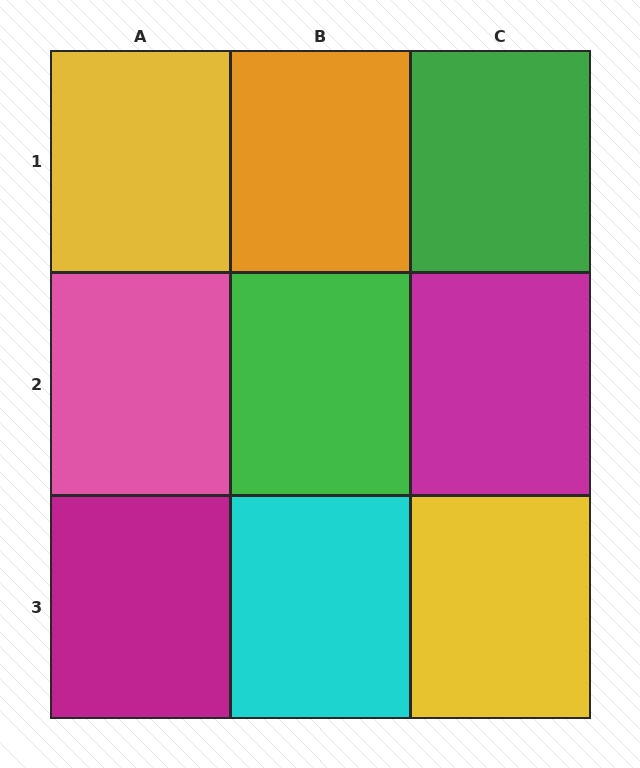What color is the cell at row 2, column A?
Pink.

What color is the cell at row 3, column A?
Magenta.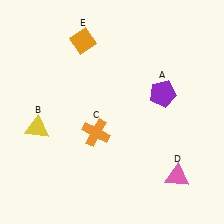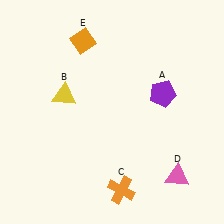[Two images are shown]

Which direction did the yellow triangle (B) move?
The yellow triangle (B) moved up.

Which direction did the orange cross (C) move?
The orange cross (C) moved down.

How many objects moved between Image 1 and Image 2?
2 objects moved between the two images.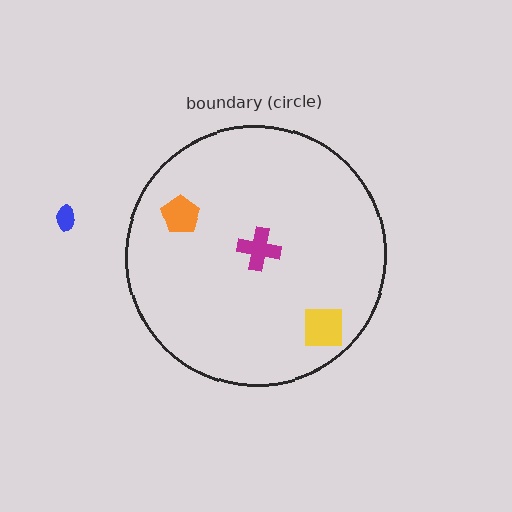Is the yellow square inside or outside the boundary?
Inside.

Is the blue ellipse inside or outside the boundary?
Outside.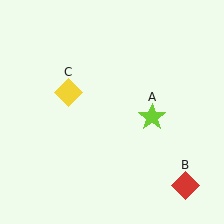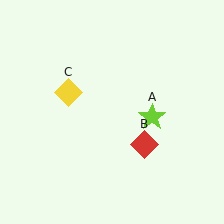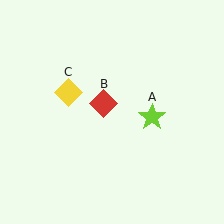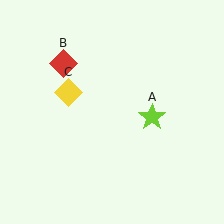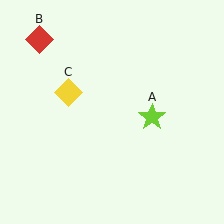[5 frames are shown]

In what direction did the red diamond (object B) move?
The red diamond (object B) moved up and to the left.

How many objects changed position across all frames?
1 object changed position: red diamond (object B).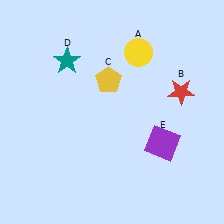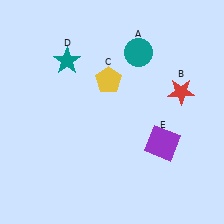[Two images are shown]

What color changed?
The circle (A) changed from yellow in Image 1 to teal in Image 2.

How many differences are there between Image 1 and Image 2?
There is 1 difference between the two images.